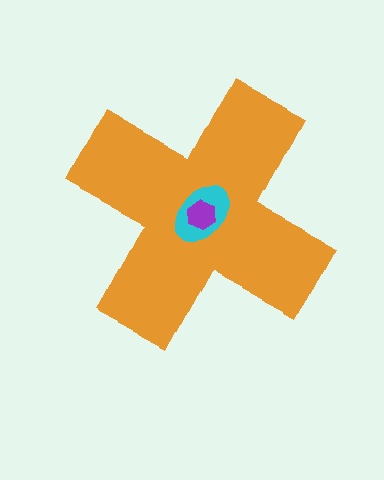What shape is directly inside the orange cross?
The cyan ellipse.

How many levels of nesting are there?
3.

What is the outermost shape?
The orange cross.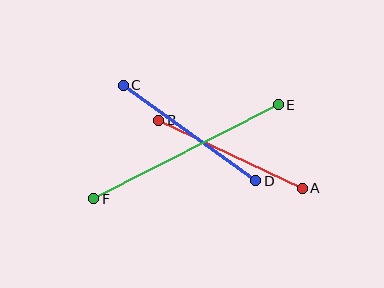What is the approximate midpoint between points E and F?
The midpoint is at approximately (186, 152) pixels.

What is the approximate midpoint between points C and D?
The midpoint is at approximately (189, 133) pixels.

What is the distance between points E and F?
The distance is approximately 207 pixels.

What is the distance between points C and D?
The distance is approximately 163 pixels.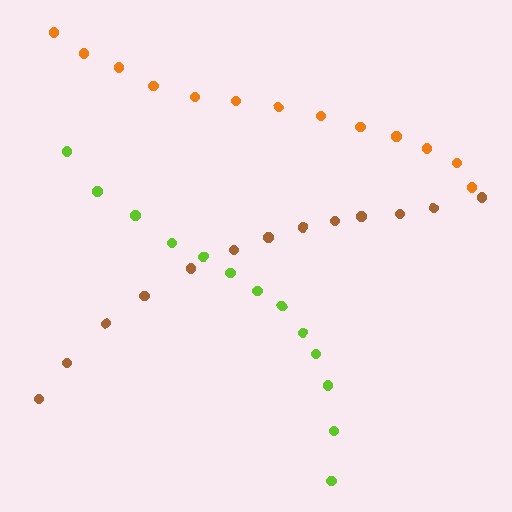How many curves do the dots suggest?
There are 3 distinct paths.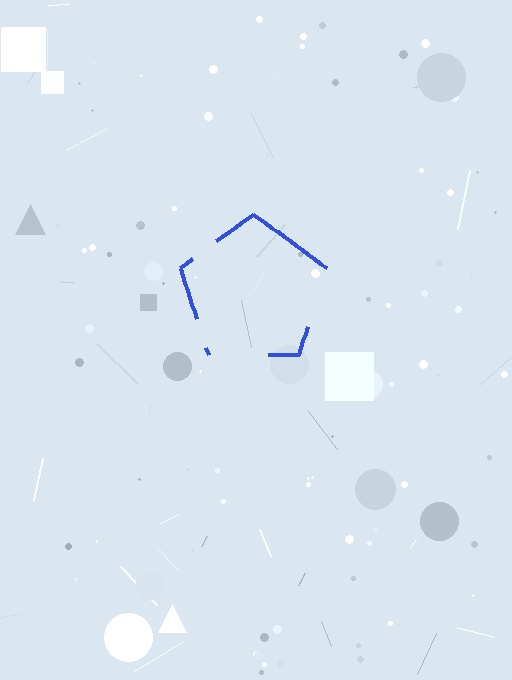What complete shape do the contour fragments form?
The contour fragments form a pentagon.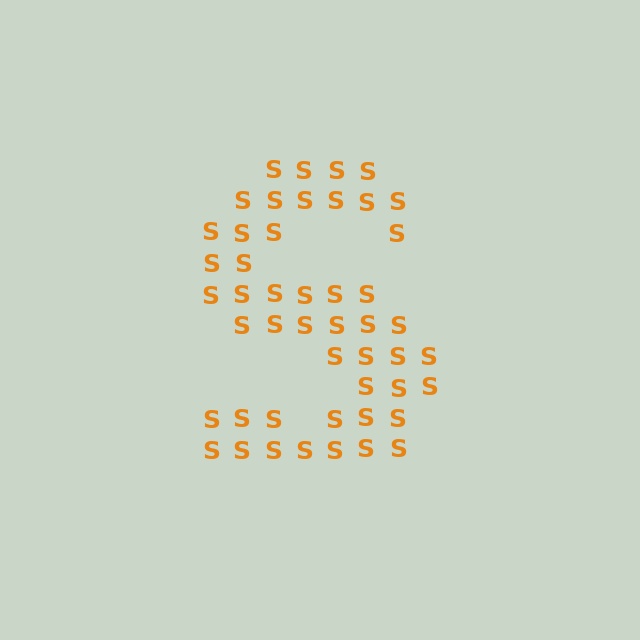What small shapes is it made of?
It is made of small letter S's.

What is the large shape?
The large shape is the letter S.